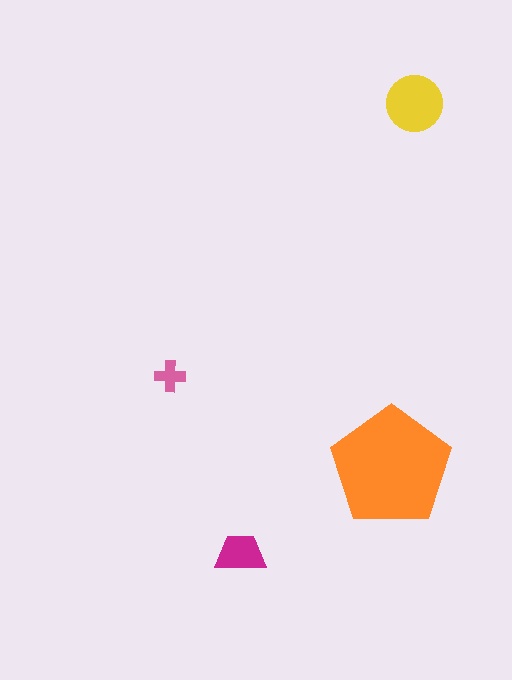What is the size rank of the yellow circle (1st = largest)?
2nd.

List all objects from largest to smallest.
The orange pentagon, the yellow circle, the magenta trapezoid, the pink cross.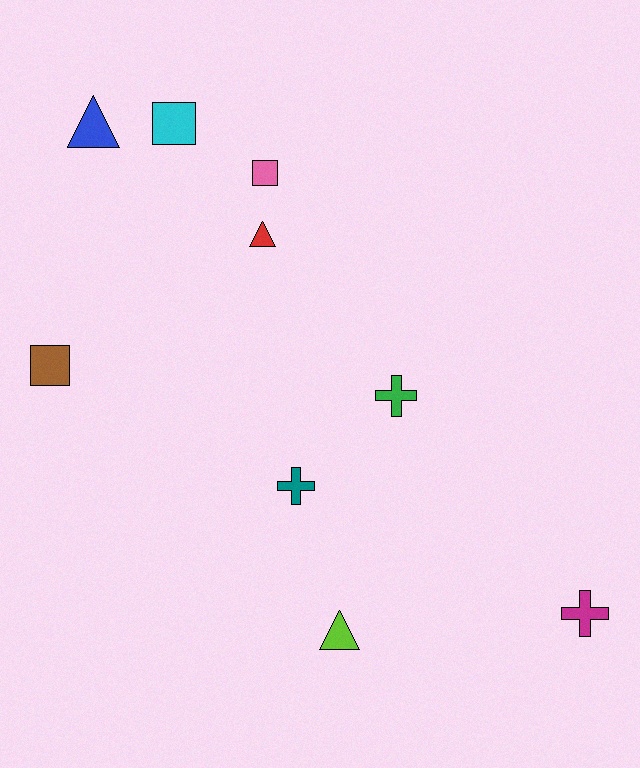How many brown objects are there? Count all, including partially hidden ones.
There is 1 brown object.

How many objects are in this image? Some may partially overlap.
There are 9 objects.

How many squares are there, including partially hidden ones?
There are 3 squares.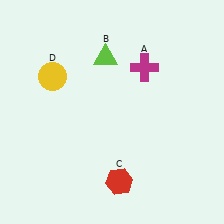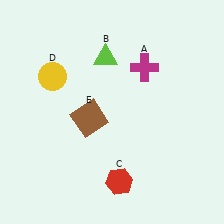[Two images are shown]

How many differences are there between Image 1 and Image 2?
There is 1 difference between the two images.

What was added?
A brown square (E) was added in Image 2.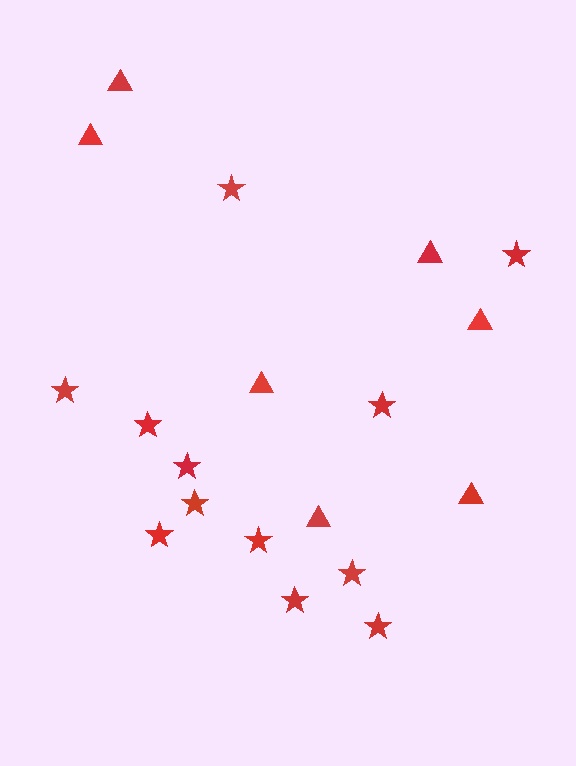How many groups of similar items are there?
There are 2 groups: one group of stars (12) and one group of triangles (7).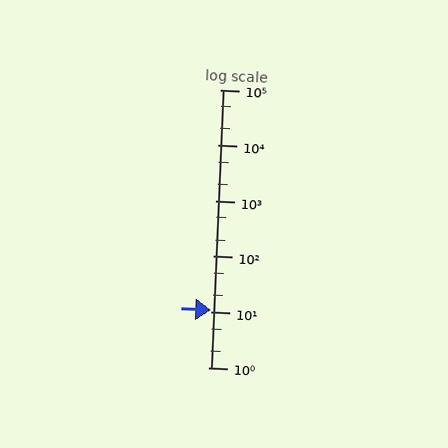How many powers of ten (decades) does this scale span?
The scale spans 5 decades, from 1 to 100000.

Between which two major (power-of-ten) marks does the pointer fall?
The pointer is between 10 and 100.